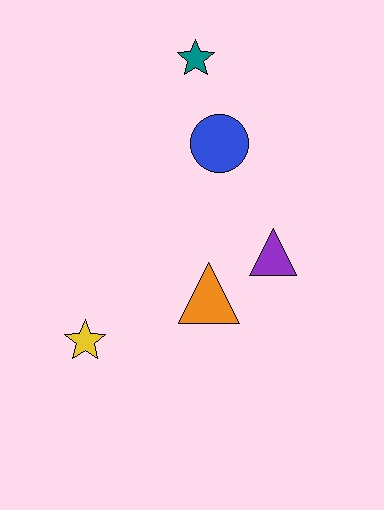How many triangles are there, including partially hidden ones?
There are 2 triangles.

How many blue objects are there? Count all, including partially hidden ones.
There is 1 blue object.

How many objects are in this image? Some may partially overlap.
There are 5 objects.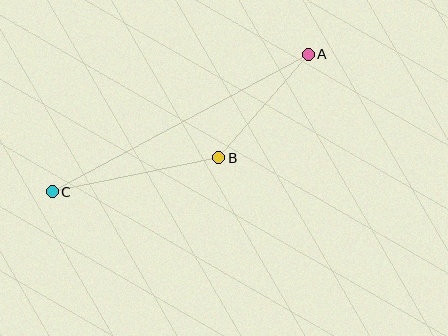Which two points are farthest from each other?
Points A and C are farthest from each other.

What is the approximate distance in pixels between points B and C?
The distance between B and C is approximately 170 pixels.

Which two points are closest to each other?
Points A and B are closest to each other.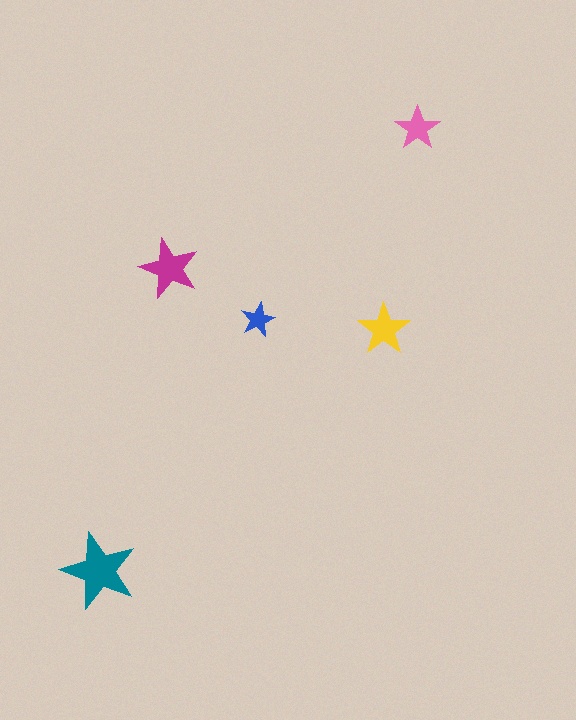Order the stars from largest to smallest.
the teal one, the magenta one, the yellow one, the pink one, the blue one.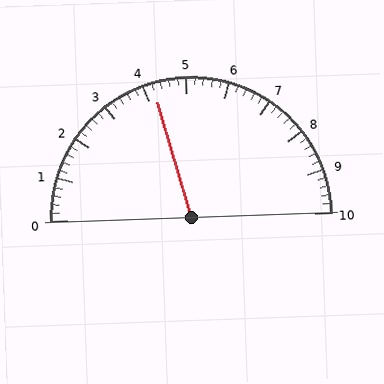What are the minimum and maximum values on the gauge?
The gauge ranges from 0 to 10.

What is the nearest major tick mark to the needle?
The nearest major tick mark is 4.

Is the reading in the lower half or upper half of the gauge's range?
The reading is in the lower half of the range (0 to 10).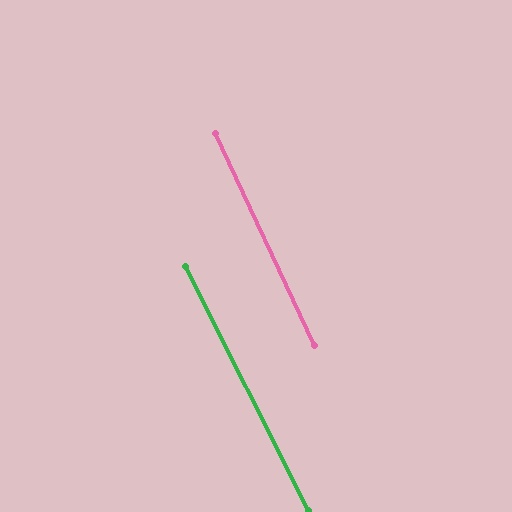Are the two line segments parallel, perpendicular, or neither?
Parallel — their directions differ by only 1.8°.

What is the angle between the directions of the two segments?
Approximately 2 degrees.